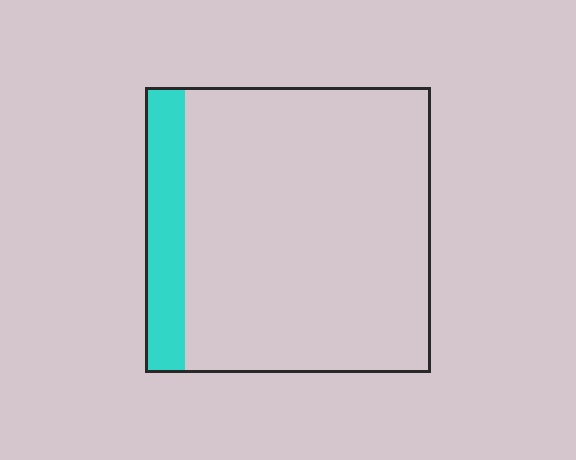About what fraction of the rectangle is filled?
About one eighth (1/8).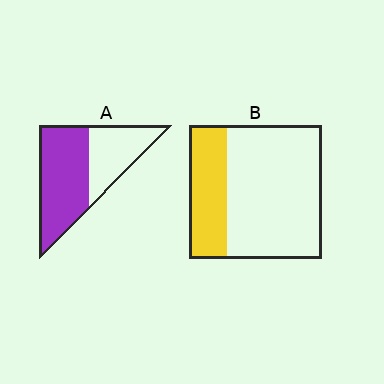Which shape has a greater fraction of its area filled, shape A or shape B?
Shape A.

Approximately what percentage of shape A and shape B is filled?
A is approximately 60% and B is approximately 30%.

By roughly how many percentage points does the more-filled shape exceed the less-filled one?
By roughly 30 percentage points (A over B).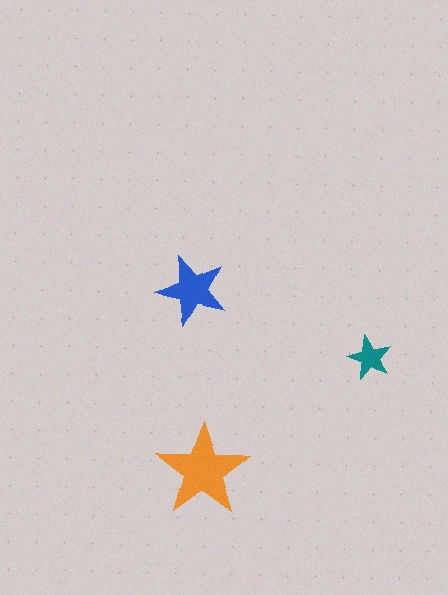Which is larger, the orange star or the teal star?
The orange one.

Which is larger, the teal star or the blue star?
The blue one.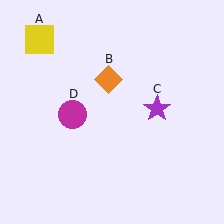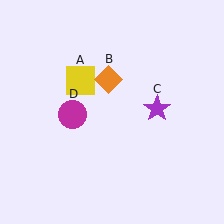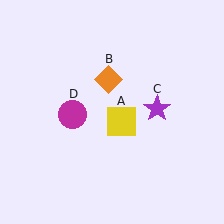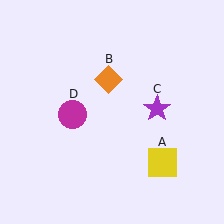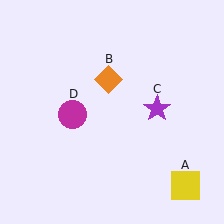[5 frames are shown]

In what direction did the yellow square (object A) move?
The yellow square (object A) moved down and to the right.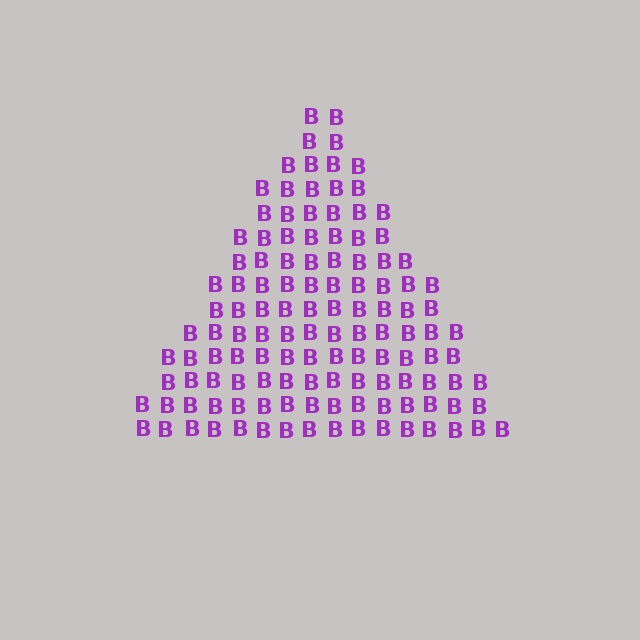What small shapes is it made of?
It is made of small letter B's.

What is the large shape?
The large shape is a triangle.